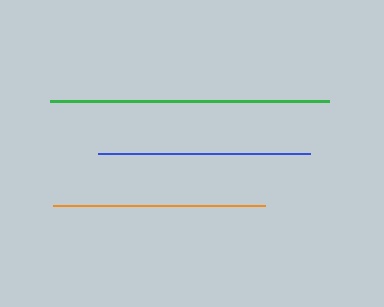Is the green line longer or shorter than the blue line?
The green line is longer than the blue line.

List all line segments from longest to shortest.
From longest to shortest: green, blue, orange.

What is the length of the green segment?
The green segment is approximately 280 pixels long.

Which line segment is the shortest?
The orange line is the shortest at approximately 211 pixels.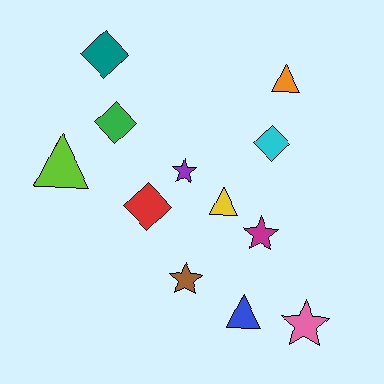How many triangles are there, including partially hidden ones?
There are 4 triangles.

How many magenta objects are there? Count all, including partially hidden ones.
There is 1 magenta object.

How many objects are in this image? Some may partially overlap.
There are 12 objects.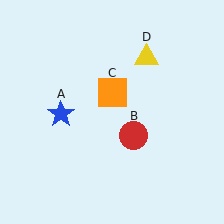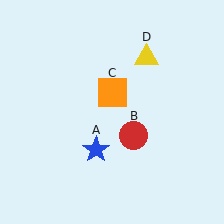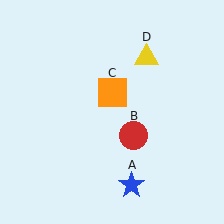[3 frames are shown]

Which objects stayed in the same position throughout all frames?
Red circle (object B) and orange square (object C) and yellow triangle (object D) remained stationary.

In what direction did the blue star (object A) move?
The blue star (object A) moved down and to the right.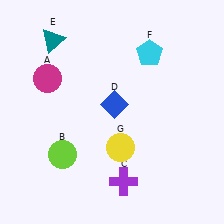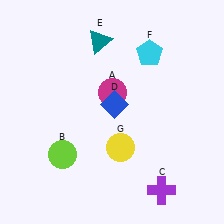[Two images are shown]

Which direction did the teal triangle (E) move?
The teal triangle (E) moved right.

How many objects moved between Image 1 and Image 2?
3 objects moved between the two images.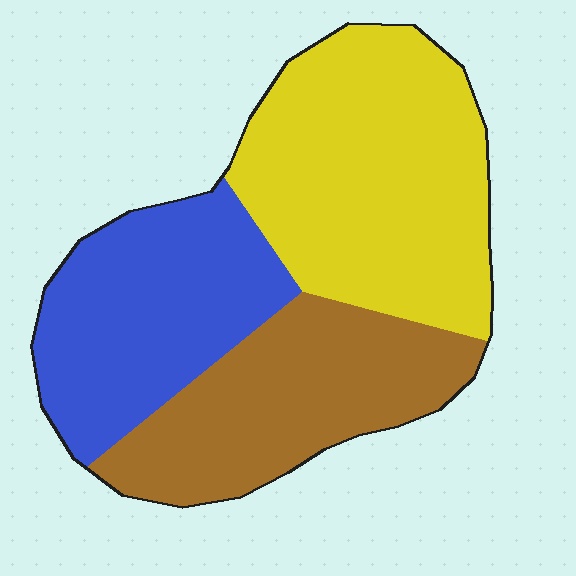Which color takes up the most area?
Yellow, at roughly 40%.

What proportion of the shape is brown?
Brown takes up about one third (1/3) of the shape.